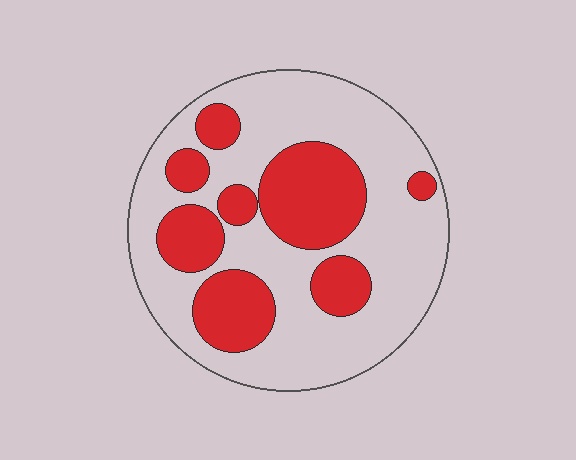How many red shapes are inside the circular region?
8.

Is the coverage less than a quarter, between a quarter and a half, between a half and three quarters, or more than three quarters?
Between a quarter and a half.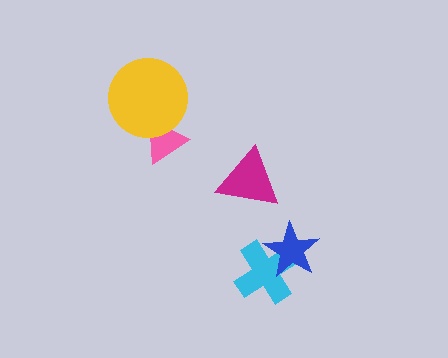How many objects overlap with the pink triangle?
1 object overlaps with the pink triangle.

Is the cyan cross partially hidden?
Yes, it is partially covered by another shape.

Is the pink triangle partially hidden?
Yes, it is partially covered by another shape.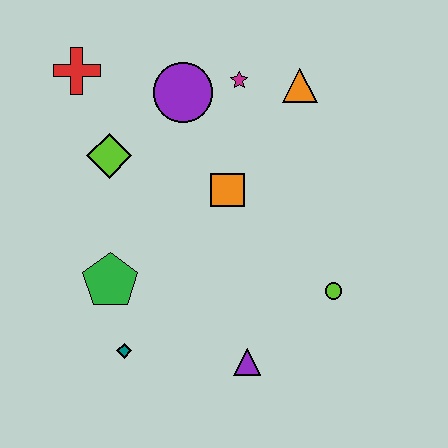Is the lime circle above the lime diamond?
No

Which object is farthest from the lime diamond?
The lime circle is farthest from the lime diamond.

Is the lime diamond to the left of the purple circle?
Yes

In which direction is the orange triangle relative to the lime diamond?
The orange triangle is to the right of the lime diamond.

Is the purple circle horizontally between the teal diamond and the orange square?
Yes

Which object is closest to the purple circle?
The magenta star is closest to the purple circle.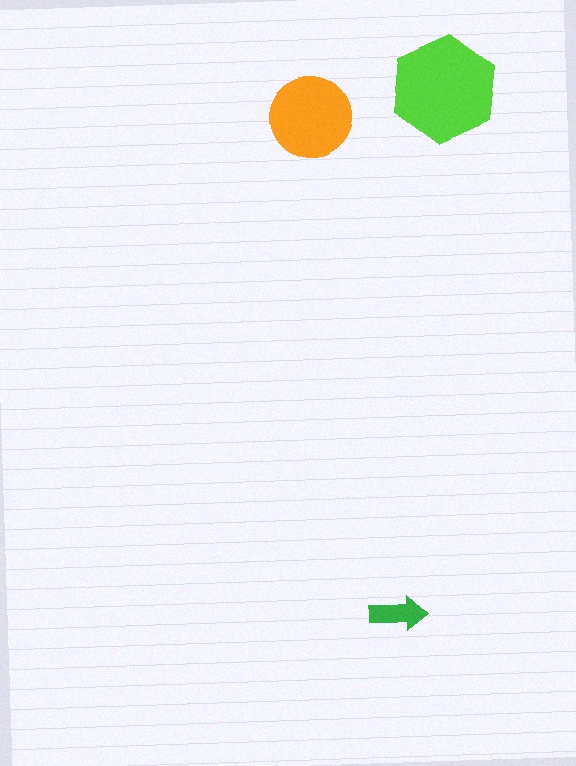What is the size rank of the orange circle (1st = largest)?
2nd.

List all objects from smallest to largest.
The green arrow, the orange circle, the lime hexagon.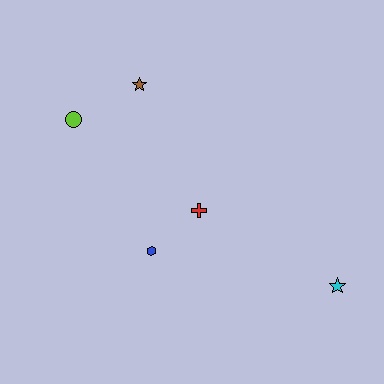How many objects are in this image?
There are 5 objects.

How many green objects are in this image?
There are no green objects.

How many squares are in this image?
There are no squares.